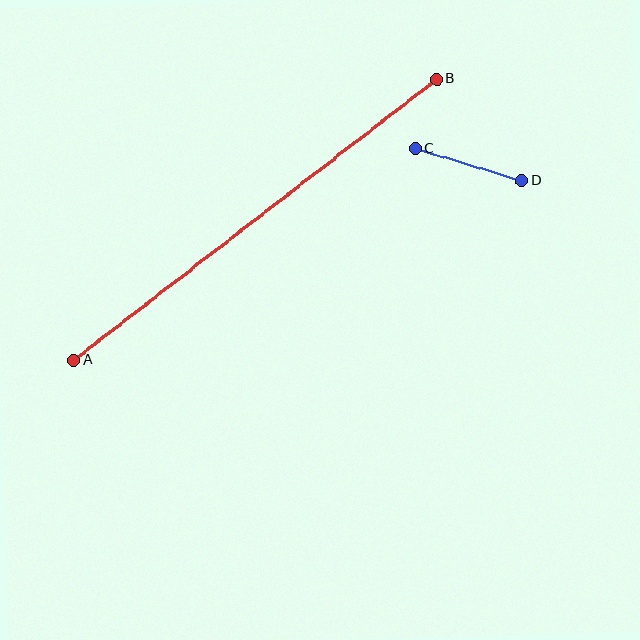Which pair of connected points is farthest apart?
Points A and B are farthest apart.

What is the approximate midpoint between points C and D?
The midpoint is at approximately (469, 165) pixels.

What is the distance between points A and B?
The distance is approximately 459 pixels.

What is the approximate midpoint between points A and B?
The midpoint is at approximately (255, 219) pixels.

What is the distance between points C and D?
The distance is approximately 111 pixels.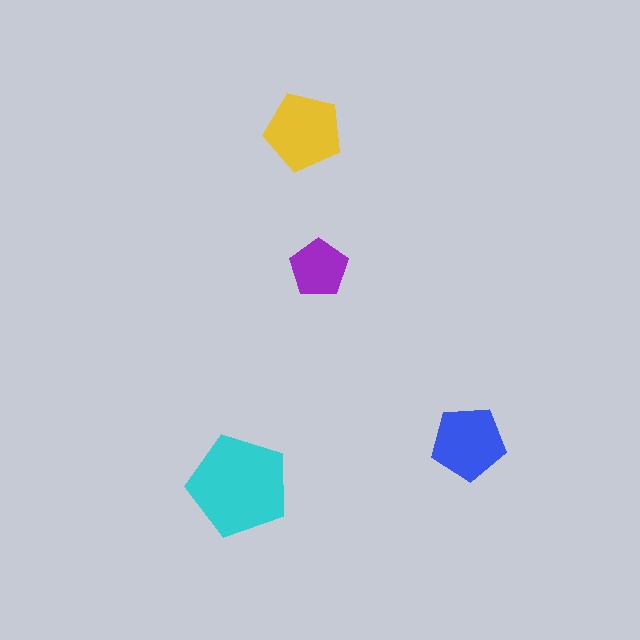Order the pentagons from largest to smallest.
the cyan one, the yellow one, the blue one, the purple one.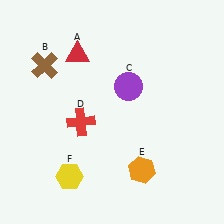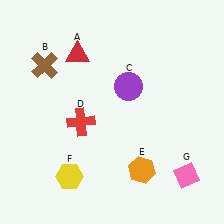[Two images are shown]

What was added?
A pink diamond (G) was added in Image 2.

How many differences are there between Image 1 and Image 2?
There is 1 difference between the two images.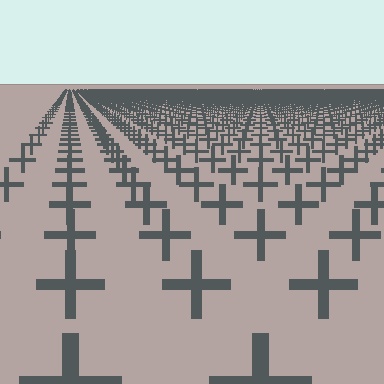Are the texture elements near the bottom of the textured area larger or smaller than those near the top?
Larger. Near the bottom, elements are closer to the viewer and appear at a bigger on-screen size.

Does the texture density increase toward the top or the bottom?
Density increases toward the top.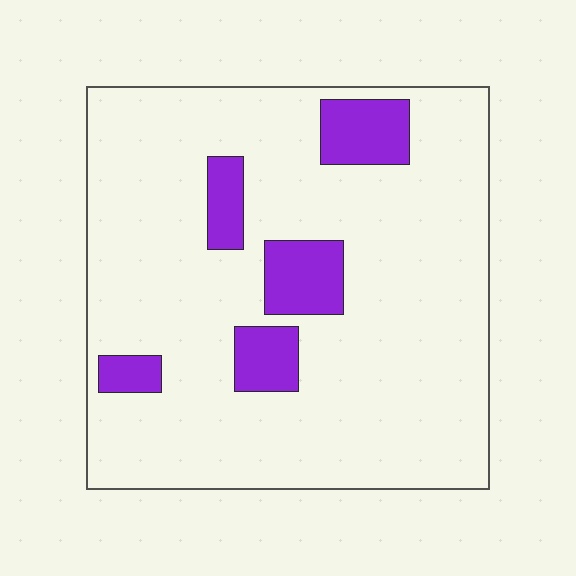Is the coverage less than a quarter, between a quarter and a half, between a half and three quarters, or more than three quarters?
Less than a quarter.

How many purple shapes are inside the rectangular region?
5.